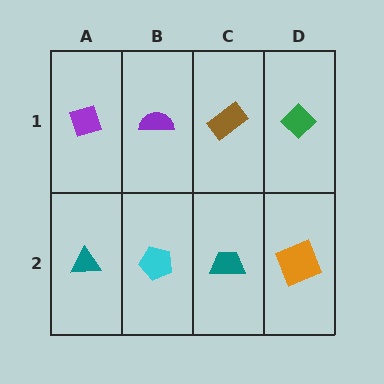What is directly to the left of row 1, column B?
A purple diamond.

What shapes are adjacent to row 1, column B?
A cyan pentagon (row 2, column B), a purple diamond (row 1, column A), a brown rectangle (row 1, column C).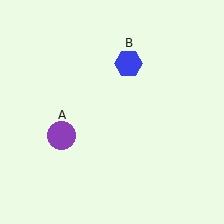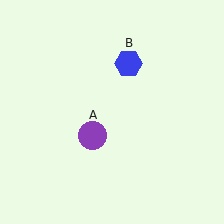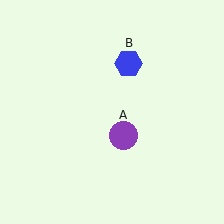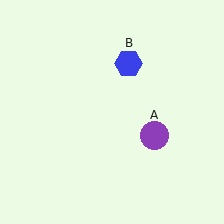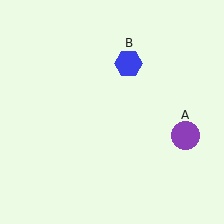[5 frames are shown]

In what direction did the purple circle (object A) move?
The purple circle (object A) moved right.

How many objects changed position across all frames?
1 object changed position: purple circle (object A).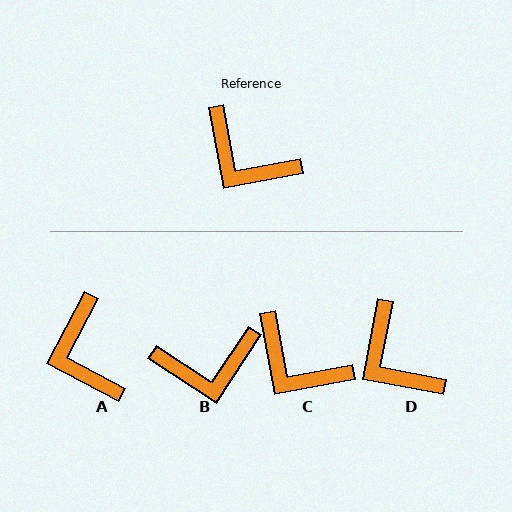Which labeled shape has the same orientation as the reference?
C.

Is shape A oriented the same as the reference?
No, it is off by about 38 degrees.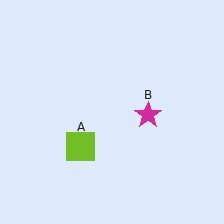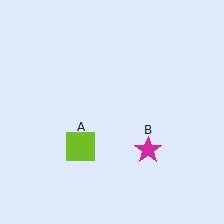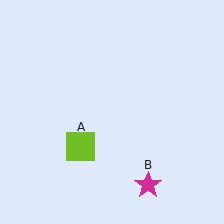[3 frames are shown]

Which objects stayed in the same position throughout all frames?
Lime square (object A) remained stationary.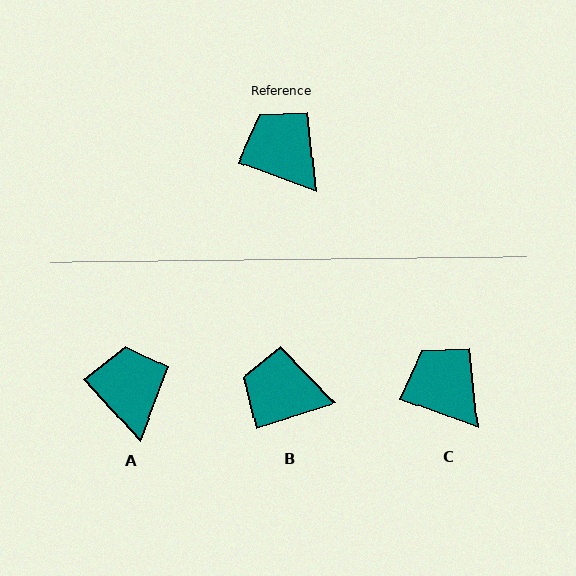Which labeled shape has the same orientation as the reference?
C.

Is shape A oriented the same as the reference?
No, it is off by about 27 degrees.